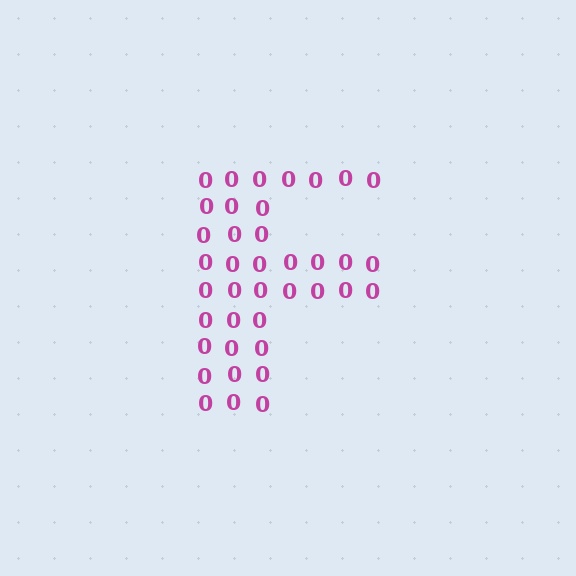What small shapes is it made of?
It is made of small digit 0's.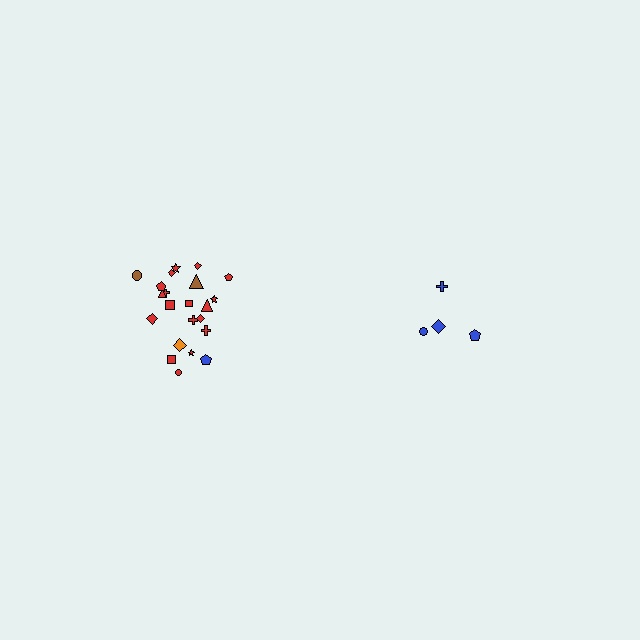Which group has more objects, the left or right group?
The left group.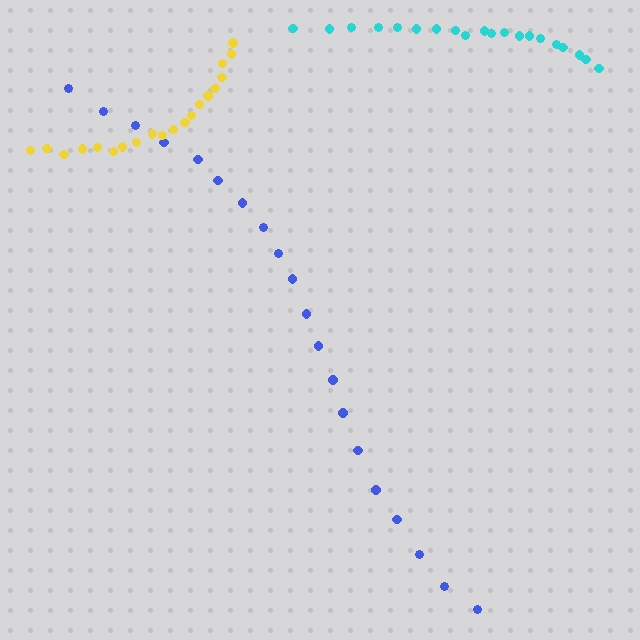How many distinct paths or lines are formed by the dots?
There are 3 distinct paths.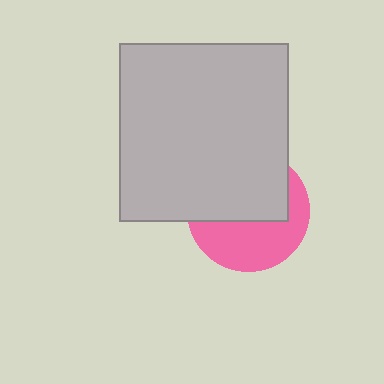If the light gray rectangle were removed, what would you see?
You would see the complete pink circle.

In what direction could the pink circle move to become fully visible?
The pink circle could move down. That would shift it out from behind the light gray rectangle entirely.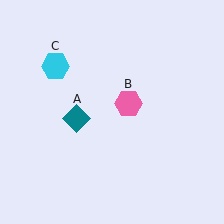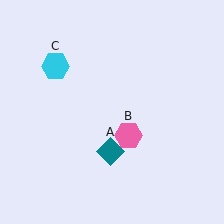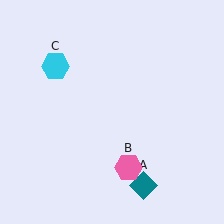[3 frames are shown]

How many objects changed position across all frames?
2 objects changed position: teal diamond (object A), pink hexagon (object B).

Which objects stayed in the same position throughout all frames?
Cyan hexagon (object C) remained stationary.